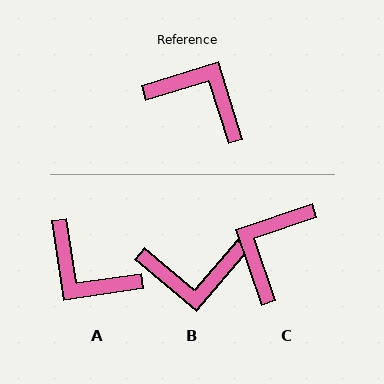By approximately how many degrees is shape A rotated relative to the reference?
Approximately 171 degrees counter-clockwise.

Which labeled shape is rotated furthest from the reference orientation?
A, about 171 degrees away.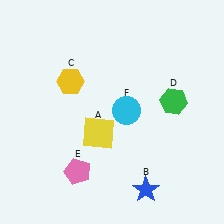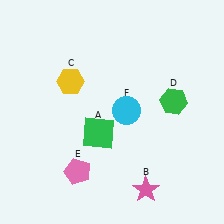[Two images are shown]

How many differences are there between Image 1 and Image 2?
There are 2 differences between the two images.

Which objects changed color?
A changed from yellow to green. B changed from blue to pink.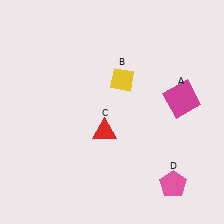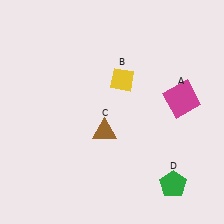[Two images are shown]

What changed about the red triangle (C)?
In Image 1, C is red. In Image 2, it changed to brown.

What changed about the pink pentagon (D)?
In Image 1, D is pink. In Image 2, it changed to green.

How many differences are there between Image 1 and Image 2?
There are 2 differences between the two images.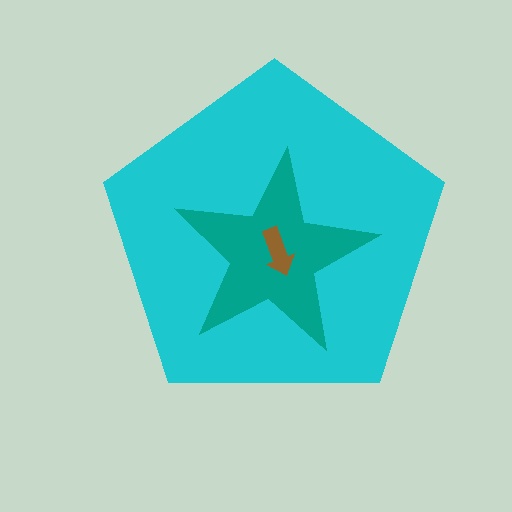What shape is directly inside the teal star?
The brown arrow.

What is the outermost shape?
The cyan pentagon.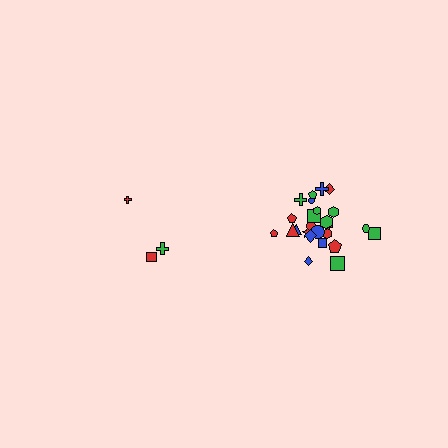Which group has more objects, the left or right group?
The right group.